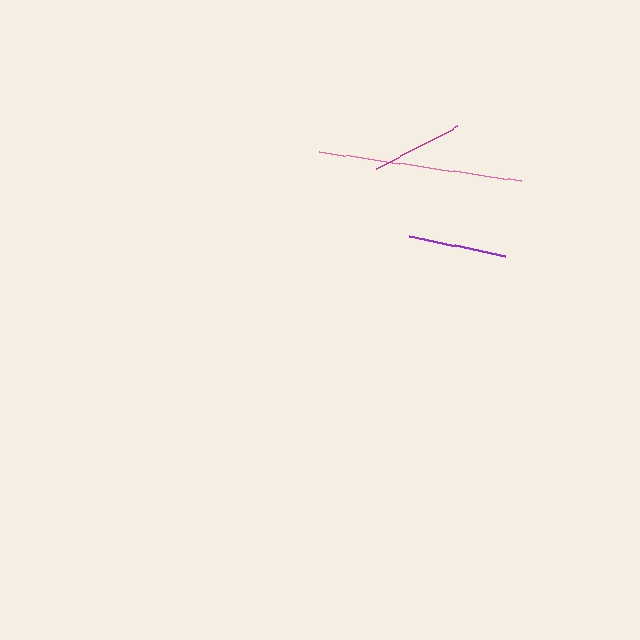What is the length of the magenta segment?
The magenta segment is approximately 91 pixels long.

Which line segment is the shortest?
The magenta line is the shortest at approximately 91 pixels.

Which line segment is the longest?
The pink line is the longest at approximately 204 pixels.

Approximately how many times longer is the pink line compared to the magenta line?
The pink line is approximately 2.2 times the length of the magenta line.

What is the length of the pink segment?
The pink segment is approximately 204 pixels long.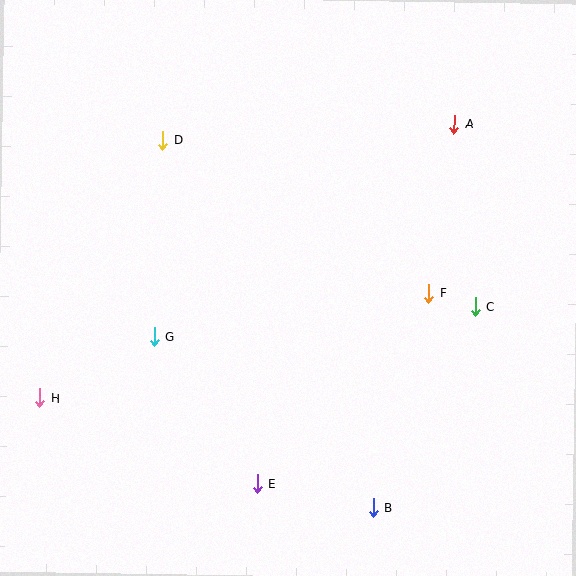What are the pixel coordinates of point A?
Point A is at (454, 124).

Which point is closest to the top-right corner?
Point A is closest to the top-right corner.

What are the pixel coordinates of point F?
Point F is at (429, 294).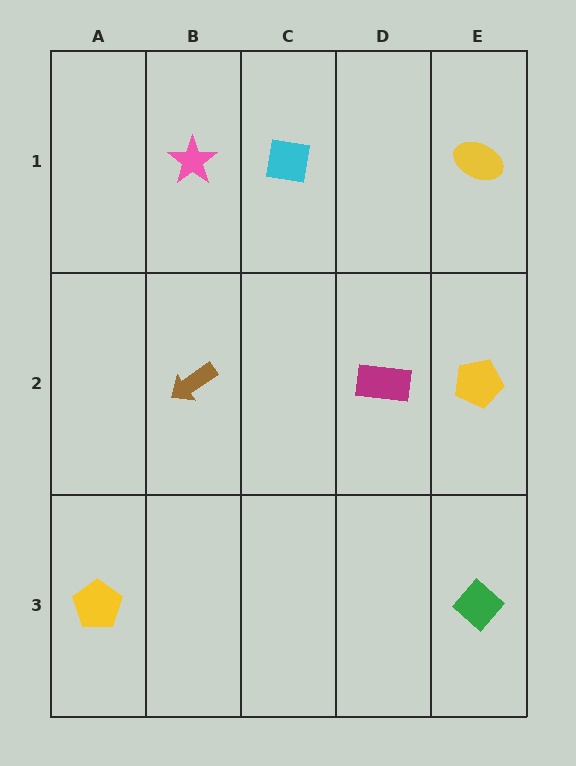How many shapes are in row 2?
3 shapes.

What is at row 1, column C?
A cyan square.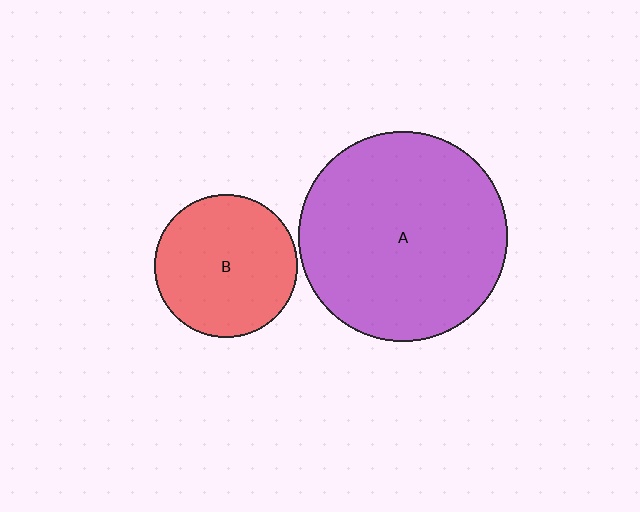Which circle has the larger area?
Circle A (purple).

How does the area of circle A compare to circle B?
Approximately 2.2 times.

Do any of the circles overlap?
No, none of the circles overlap.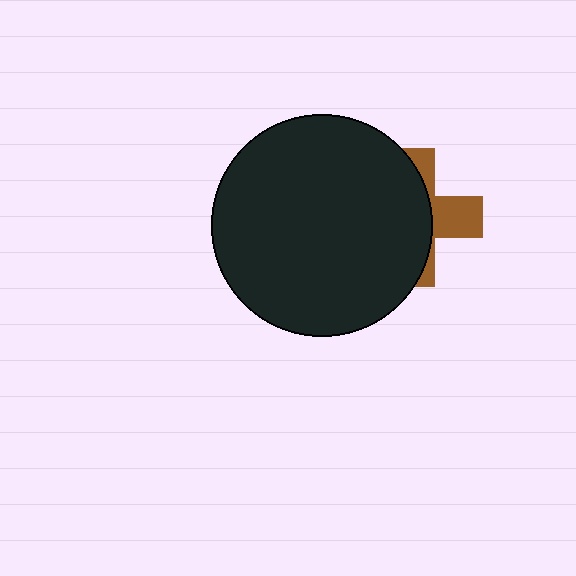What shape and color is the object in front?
The object in front is a black circle.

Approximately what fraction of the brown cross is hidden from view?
Roughly 66% of the brown cross is hidden behind the black circle.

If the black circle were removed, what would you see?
You would see the complete brown cross.